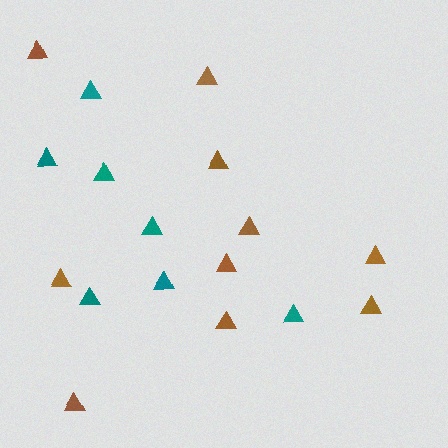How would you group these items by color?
There are 2 groups: one group of brown triangles (10) and one group of teal triangles (7).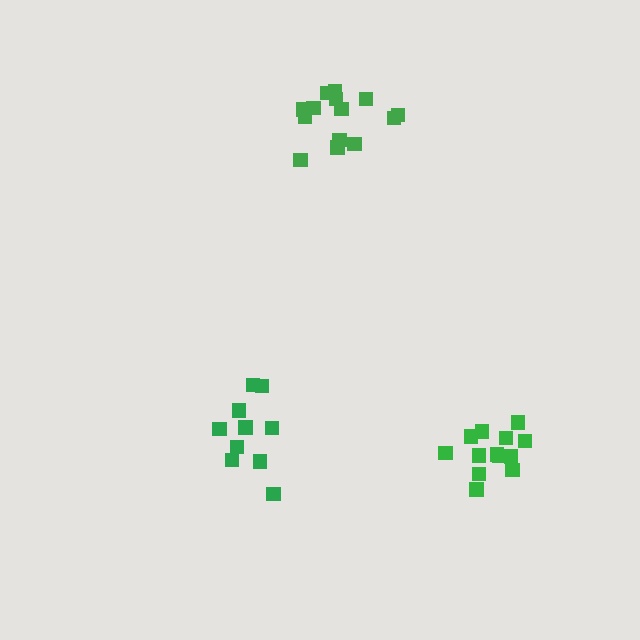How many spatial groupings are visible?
There are 3 spatial groupings.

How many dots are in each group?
Group 1: 10 dots, Group 2: 14 dots, Group 3: 13 dots (37 total).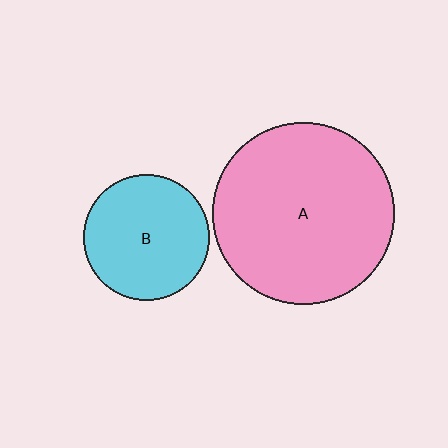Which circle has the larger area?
Circle A (pink).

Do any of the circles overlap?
No, none of the circles overlap.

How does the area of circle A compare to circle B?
Approximately 2.1 times.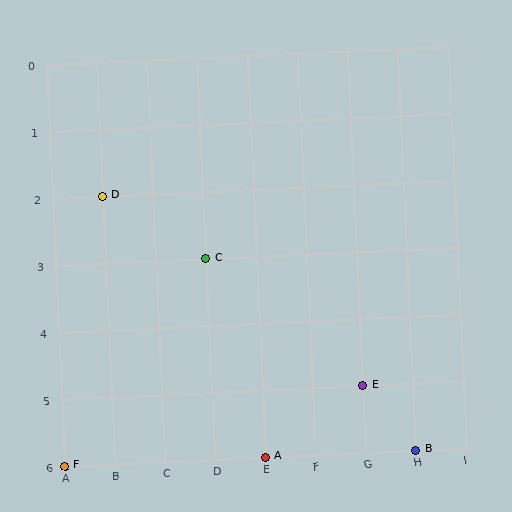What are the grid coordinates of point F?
Point F is at grid coordinates (A, 6).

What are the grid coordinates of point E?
Point E is at grid coordinates (G, 5).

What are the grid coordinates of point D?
Point D is at grid coordinates (B, 2).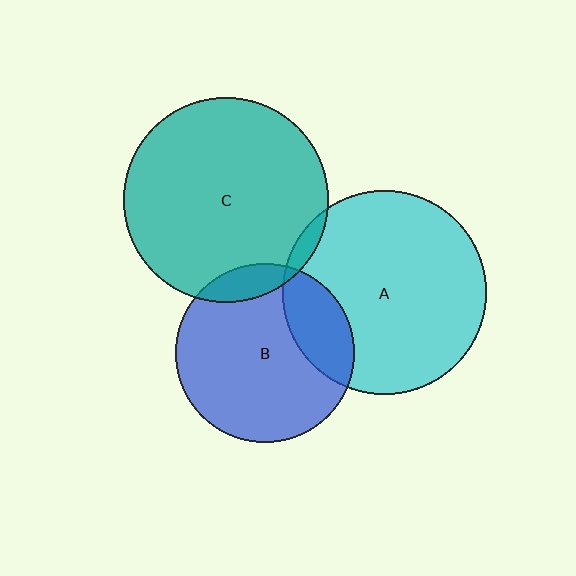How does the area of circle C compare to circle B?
Approximately 1.3 times.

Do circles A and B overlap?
Yes.